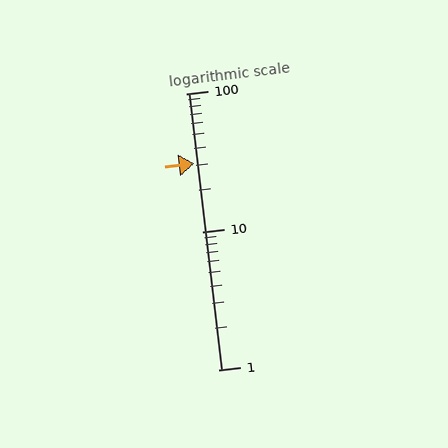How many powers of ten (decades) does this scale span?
The scale spans 2 decades, from 1 to 100.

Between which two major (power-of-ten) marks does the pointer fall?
The pointer is between 10 and 100.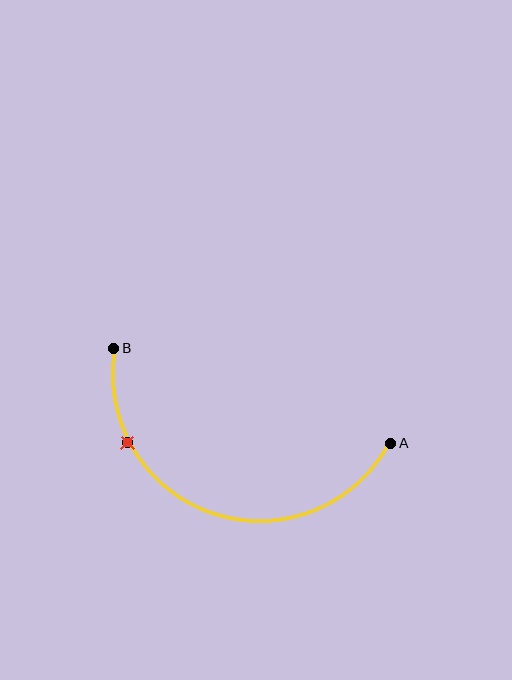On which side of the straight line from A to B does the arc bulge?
The arc bulges below the straight line connecting A and B.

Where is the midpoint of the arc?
The arc midpoint is the point on the curve farthest from the straight line joining A and B. It sits below that line.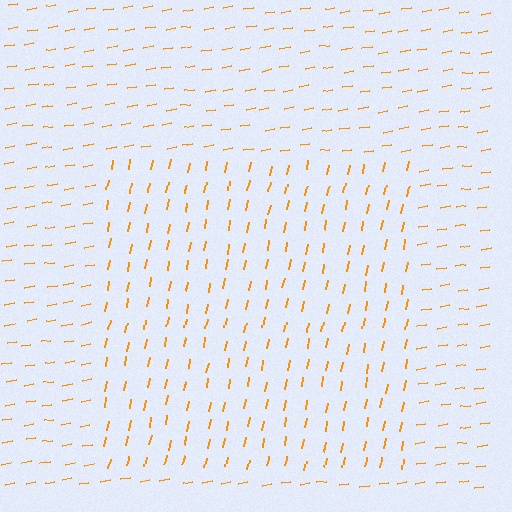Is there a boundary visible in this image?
Yes, there is a texture boundary formed by a change in line orientation.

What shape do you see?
I see a rectangle.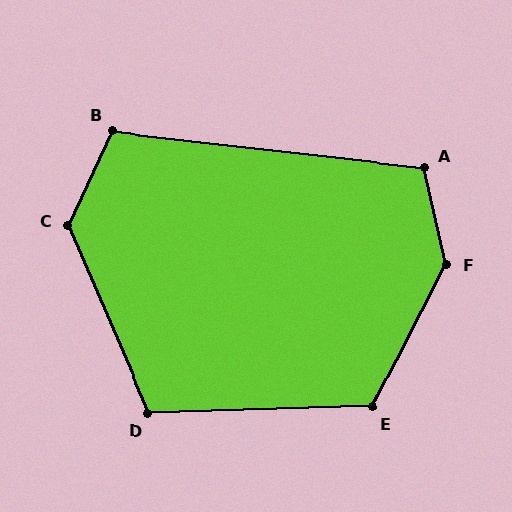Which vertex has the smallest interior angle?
B, at approximately 108 degrees.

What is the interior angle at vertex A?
Approximately 109 degrees (obtuse).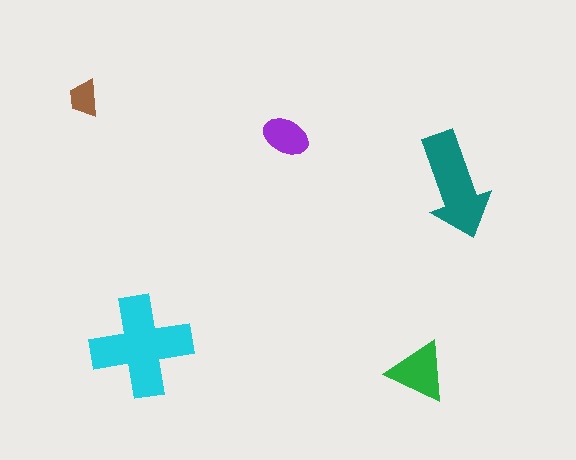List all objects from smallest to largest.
The brown trapezoid, the purple ellipse, the green triangle, the teal arrow, the cyan cross.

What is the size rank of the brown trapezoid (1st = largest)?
5th.